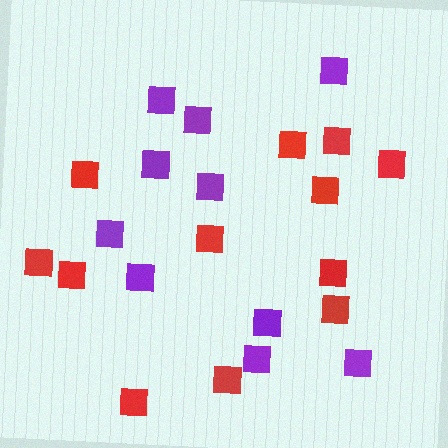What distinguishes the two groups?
There are 2 groups: one group of purple squares (10) and one group of red squares (12).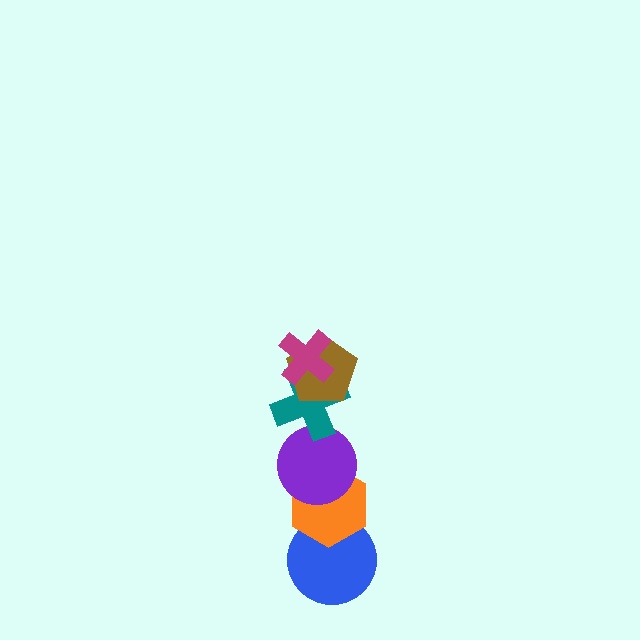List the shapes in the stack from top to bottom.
From top to bottom: the magenta cross, the brown pentagon, the teal cross, the purple circle, the orange hexagon, the blue circle.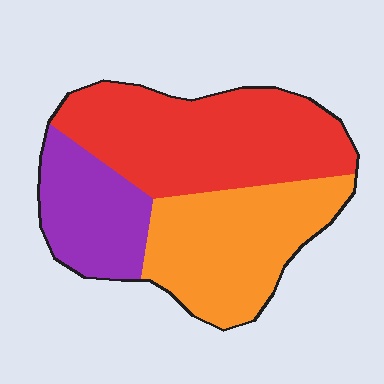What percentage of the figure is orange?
Orange covers about 35% of the figure.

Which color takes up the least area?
Purple, at roughly 20%.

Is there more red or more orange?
Red.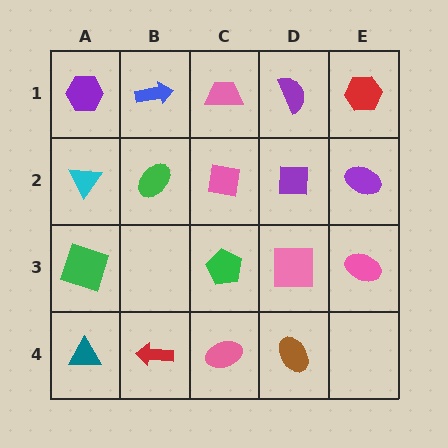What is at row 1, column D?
A purple semicircle.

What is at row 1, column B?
A blue arrow.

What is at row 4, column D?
A brown ellipse.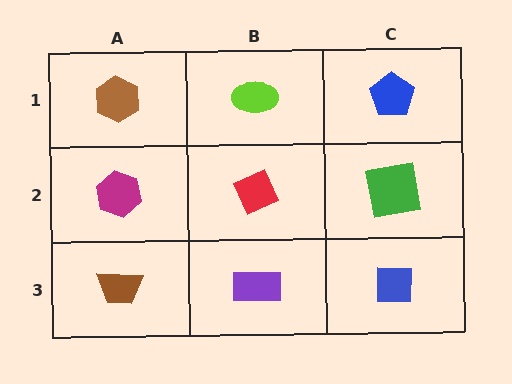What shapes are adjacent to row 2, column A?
A brown hexagon (row 1, column A), a brown trapezoid (row 3, column A), a red diamond (row 2, column B).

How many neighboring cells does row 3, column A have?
2.